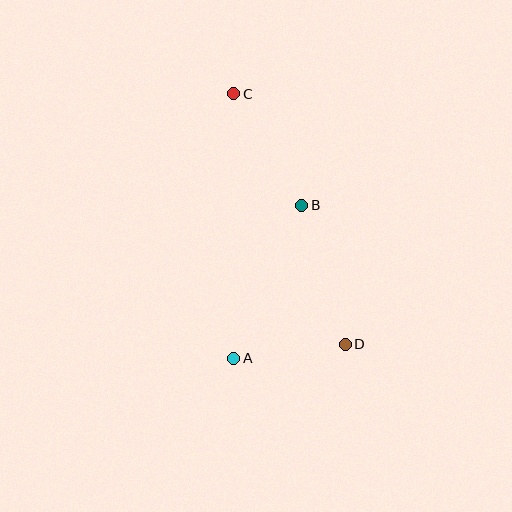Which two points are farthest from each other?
Points C and D are farthest from each other.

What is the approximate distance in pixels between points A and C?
The distance between A and C is approximately 265 pixels.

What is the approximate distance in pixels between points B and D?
The distance between B and D is approximately 146 pixels.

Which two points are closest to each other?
Points A and D are closest to each other.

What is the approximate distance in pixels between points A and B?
The distance between A and B is approximately 167 pixels.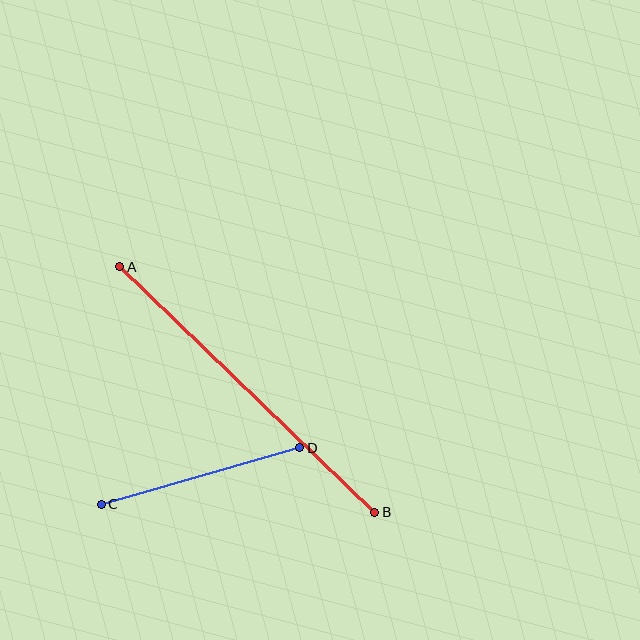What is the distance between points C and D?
The distance is approximately 206 pixels.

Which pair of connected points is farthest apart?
Points A and B are farthest apart.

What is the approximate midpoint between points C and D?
The midpoint is at approximately (201, 476) pixels.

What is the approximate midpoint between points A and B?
The midpoint is at approximately (247, 390) pixels.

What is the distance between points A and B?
The distance is approximately 354 pixels.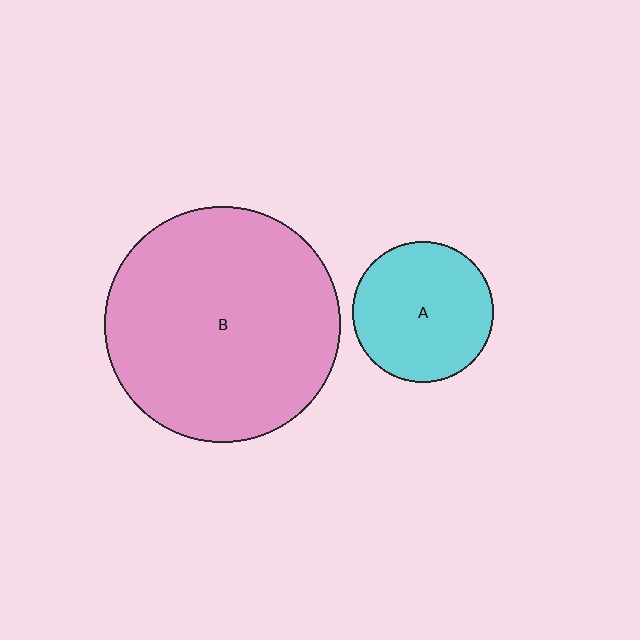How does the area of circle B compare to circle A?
Approximately 2.8 times.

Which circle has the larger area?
Circle B (pink).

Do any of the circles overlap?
No, none of the circles overlap.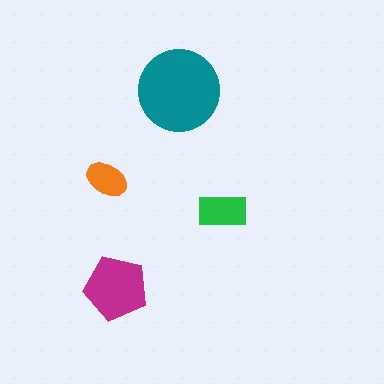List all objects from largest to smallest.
The teal circle, the magenta pentagon, the green rectangle, the orange ellipse.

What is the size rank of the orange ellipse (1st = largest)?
4th.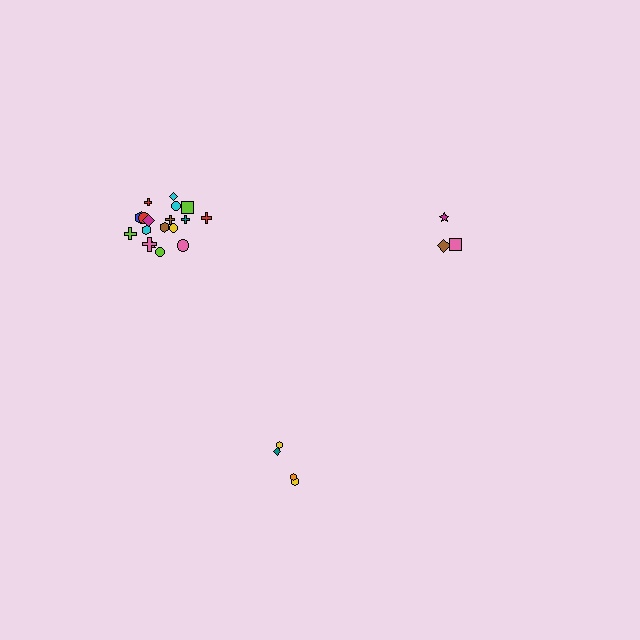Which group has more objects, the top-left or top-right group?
The top-left group.